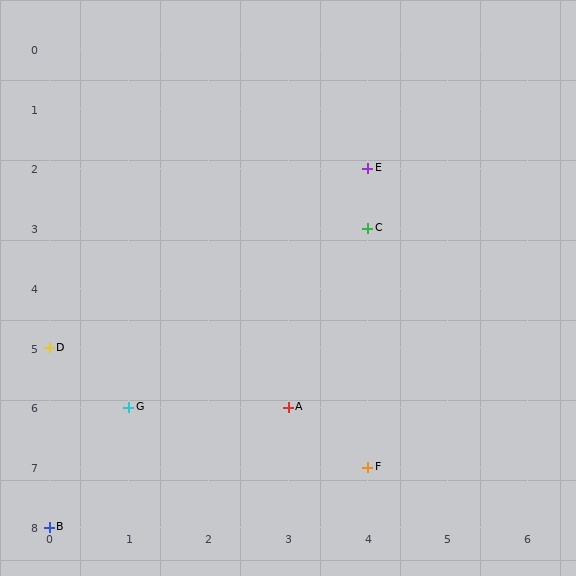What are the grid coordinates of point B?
Point B is at grid coordinates (0, 8).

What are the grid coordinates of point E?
Point E is at grid coordinates (4, 2).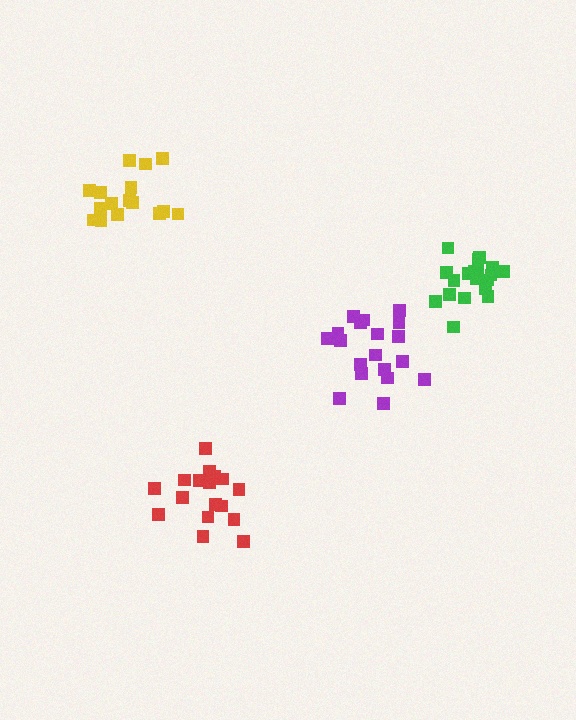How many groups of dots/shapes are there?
There are 4 groups.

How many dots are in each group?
Group 1: 19 dots, Group 2: 19 dots, Group 3: 18 dots, Group 4: 16 dots (72 total).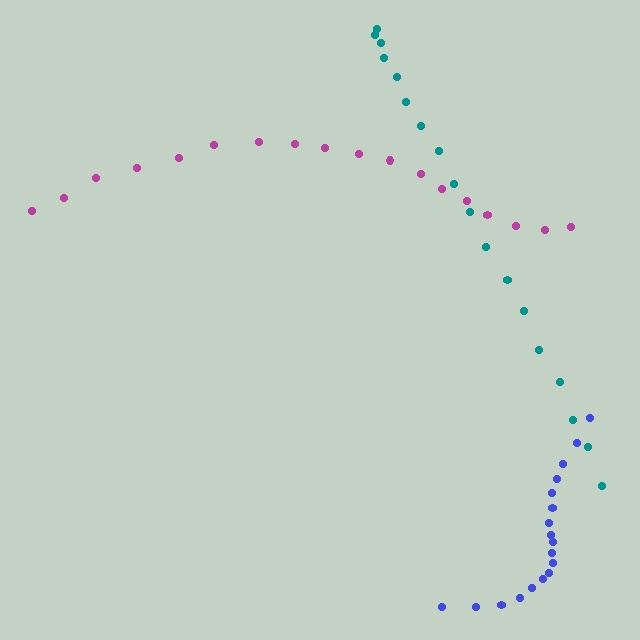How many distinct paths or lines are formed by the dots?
There are 3 distinct paths.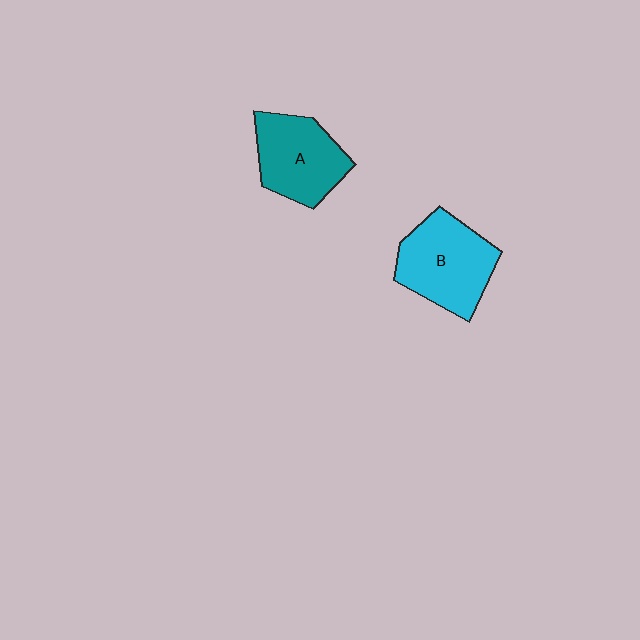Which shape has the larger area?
Shape B (cyan).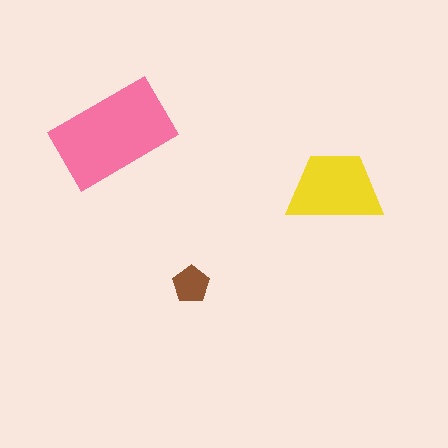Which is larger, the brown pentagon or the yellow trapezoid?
The yellow trapezoid.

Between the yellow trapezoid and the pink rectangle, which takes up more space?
The pink rectangle.